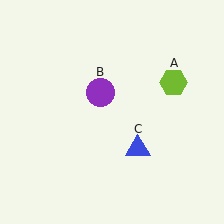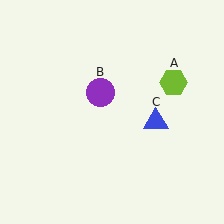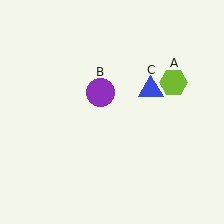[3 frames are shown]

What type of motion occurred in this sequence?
The blue triangle (object C) rotated counterclockwise around the center of the scene.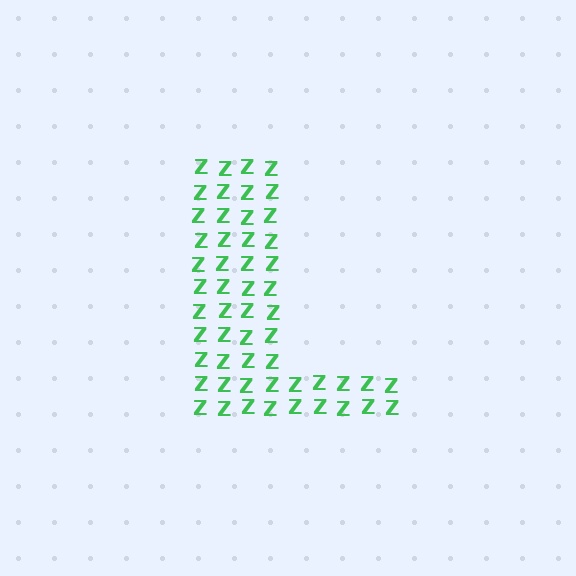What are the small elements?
The small elements are letter Z's.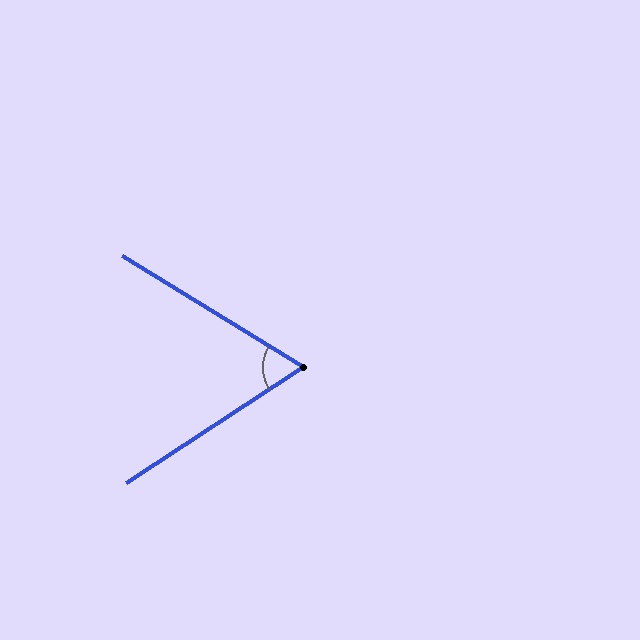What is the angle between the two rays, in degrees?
Approximately 65 degrees.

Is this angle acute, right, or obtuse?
It is acute.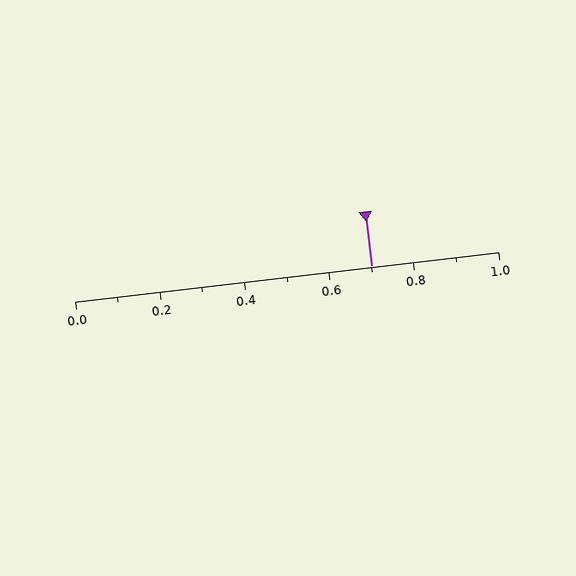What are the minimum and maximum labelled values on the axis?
The axis runs from 0.0 to 1.0.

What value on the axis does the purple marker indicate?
The marker indicates approximately 0.7.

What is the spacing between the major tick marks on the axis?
The major ticks are spaced 0.2 apart.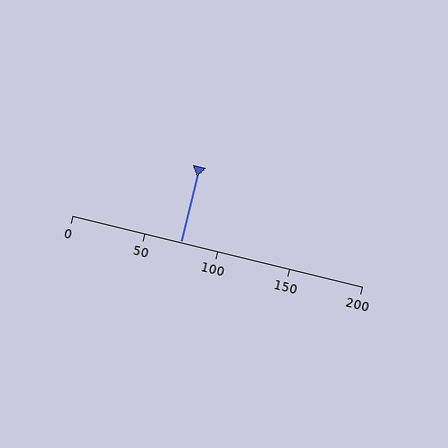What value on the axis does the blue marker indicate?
The marker indicates approximately 75.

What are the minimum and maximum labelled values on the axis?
The axis runs from 0 to 200.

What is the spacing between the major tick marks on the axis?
The major ticks are spaced 50 apart.